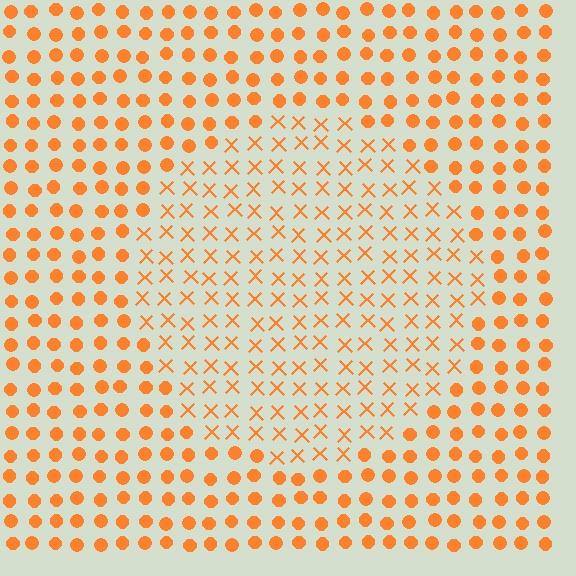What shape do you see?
I see a circle.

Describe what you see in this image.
The image is filled with small orange elements arranged in a uniform grid. A circle-shaped region contains X marks, while the surrounding area contains circles. The boundary is defined purely by the change in element shape.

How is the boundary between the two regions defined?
The boundary is defined by a change in element shape: X marks inside vs. circles outside. All elements share the same color and spacing.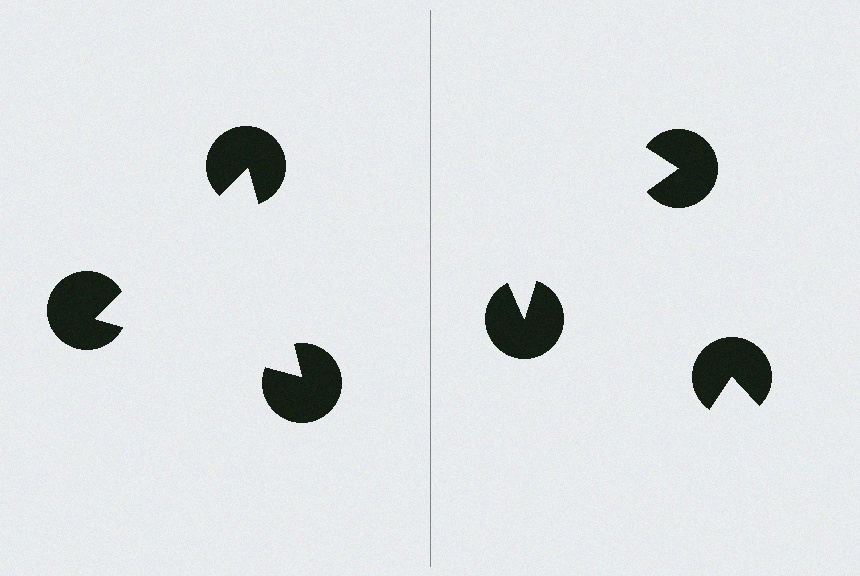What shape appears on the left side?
An illusory triangle.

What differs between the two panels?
The pac-man discs are positioned identically on both sides; only the wedge orientations differ. On the left they align to a triangle; on the right they are misaligned.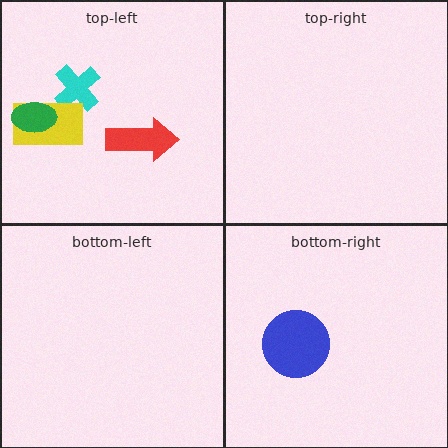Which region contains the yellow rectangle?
The top-left region.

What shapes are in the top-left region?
The cyan cross, the red arrow, the yellow rectangle, the green ellipse.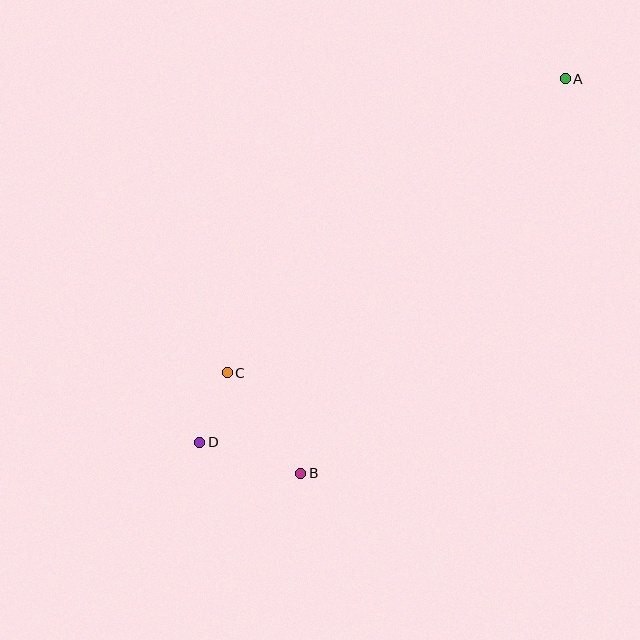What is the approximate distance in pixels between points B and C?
The distance between B and C is approximately 124 pixels.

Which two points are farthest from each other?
Points A and D are farthest from each other.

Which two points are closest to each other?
Points C and D are closest to each other.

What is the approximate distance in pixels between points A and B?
The distance between A and B is approximately 475 pixels.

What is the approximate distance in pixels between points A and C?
The distance between A and C is approximately 448 pixels.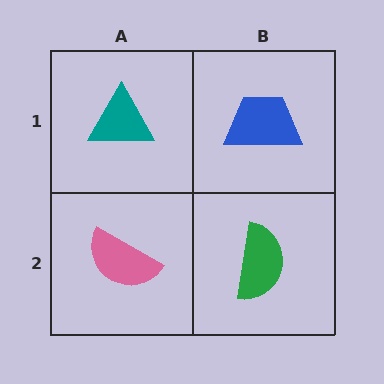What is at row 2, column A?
A pink semicircle.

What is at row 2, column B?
A green semicircle.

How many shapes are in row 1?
2 shapes.